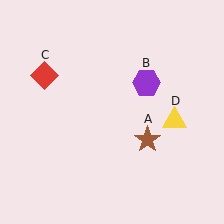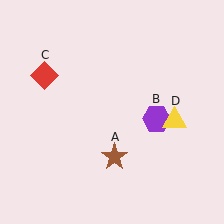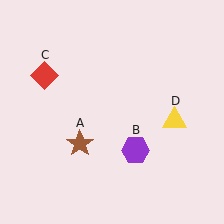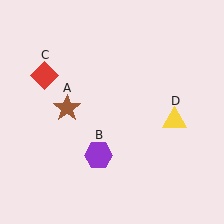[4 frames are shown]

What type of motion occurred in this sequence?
The brown star (object A), purple hexagon (object B) rotated clockwise around the center of the scene.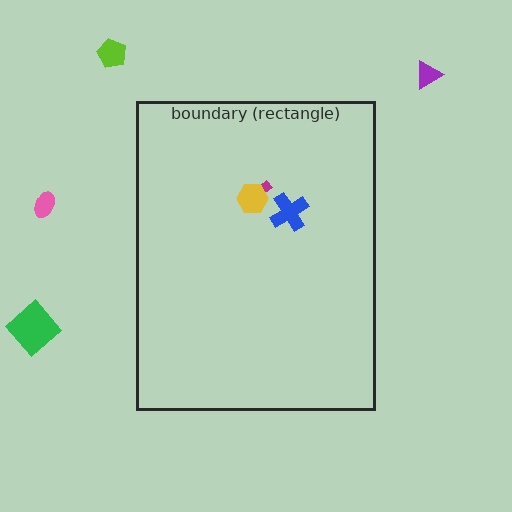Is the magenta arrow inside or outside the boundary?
Inside.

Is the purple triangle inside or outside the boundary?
Outside.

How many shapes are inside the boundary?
3 inside, 4 outside.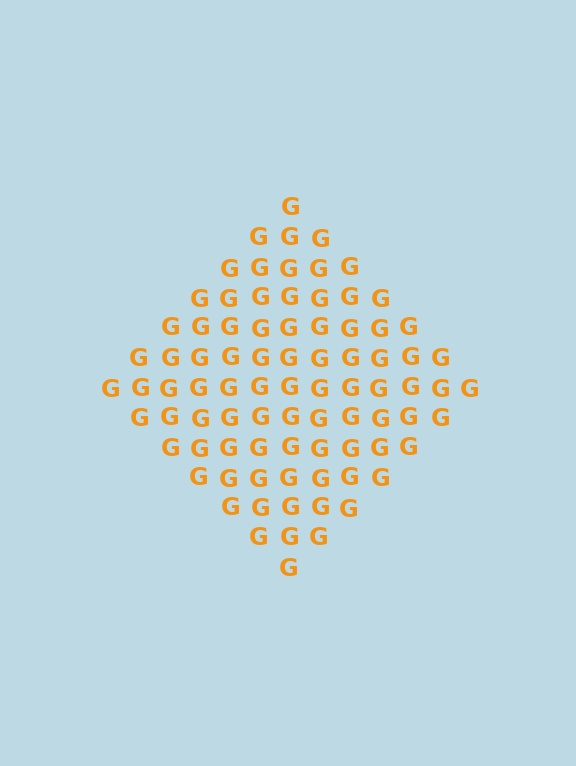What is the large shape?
The large shape is a diamond.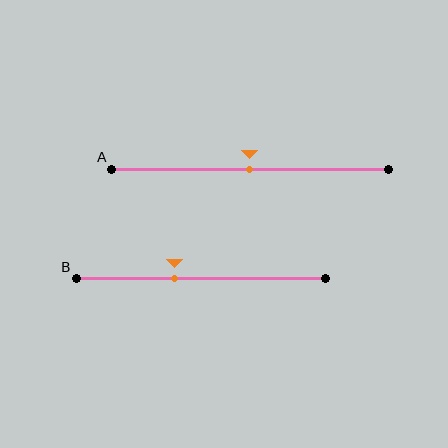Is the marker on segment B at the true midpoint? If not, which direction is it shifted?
No, the marker on segment B is shifted to the left by about 10% of the segment length.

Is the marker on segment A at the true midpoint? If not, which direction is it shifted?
Yes, the marker on segment A is at the true midpoint.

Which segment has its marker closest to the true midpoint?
Segment A has its marker closest to the true midpoint.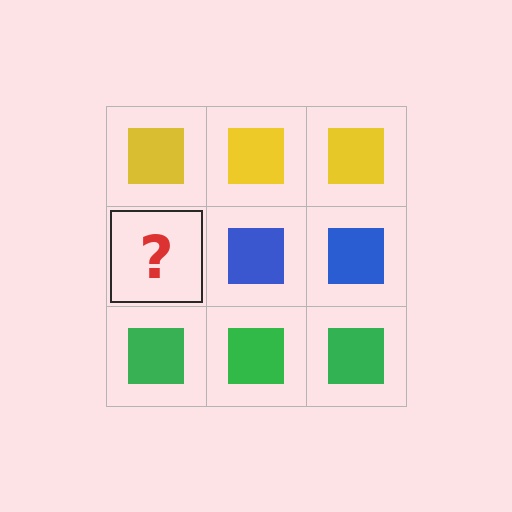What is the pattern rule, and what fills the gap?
The rule is that each row has a consistent color. The gap should be filled with a blue square.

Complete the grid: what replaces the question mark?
The question mark should be replaced with a blue square.